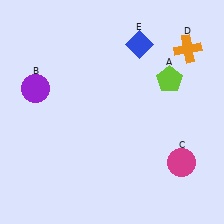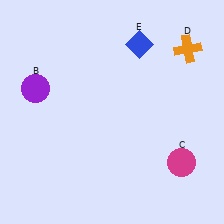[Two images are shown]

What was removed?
The lime pentagon (A) was removed in Image 2.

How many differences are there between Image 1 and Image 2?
There is 1 difference between the two images.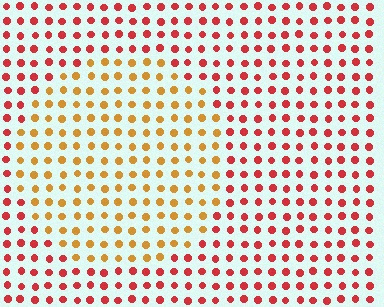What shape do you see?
I see a circle.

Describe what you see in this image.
The image is filled with small red elements in a uniform arrangement. A circle-shaped region is visible where the elements are tinted to a slightly different hue, forming a subtle color boundary.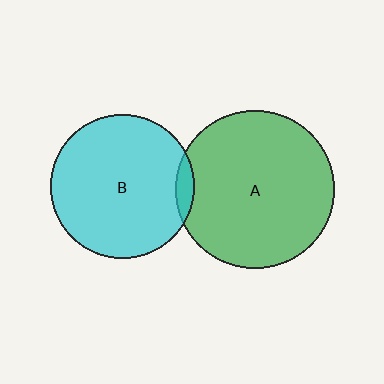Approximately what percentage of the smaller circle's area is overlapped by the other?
Approximately 5%.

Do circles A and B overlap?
Yes.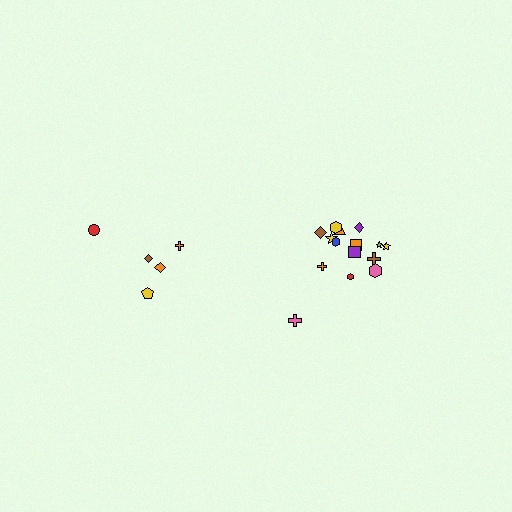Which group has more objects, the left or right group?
The right group.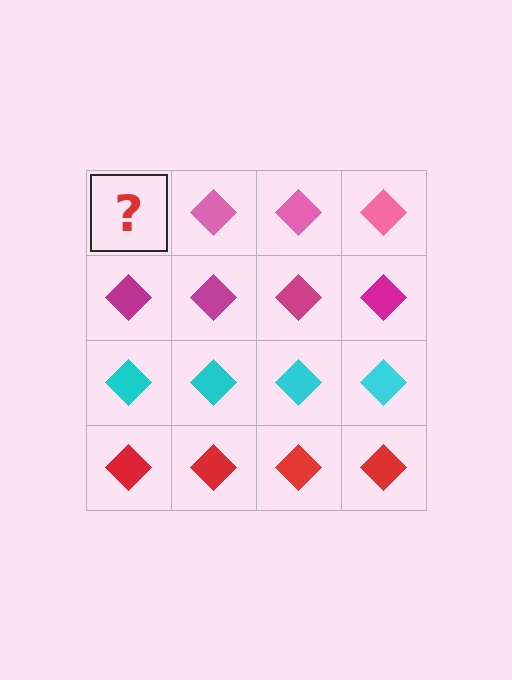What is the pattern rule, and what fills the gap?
The rule is that each row has a consistent color. The gap should be filled with a pink diamond.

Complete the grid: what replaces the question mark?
The question mark should be replaced with a pink diamond.